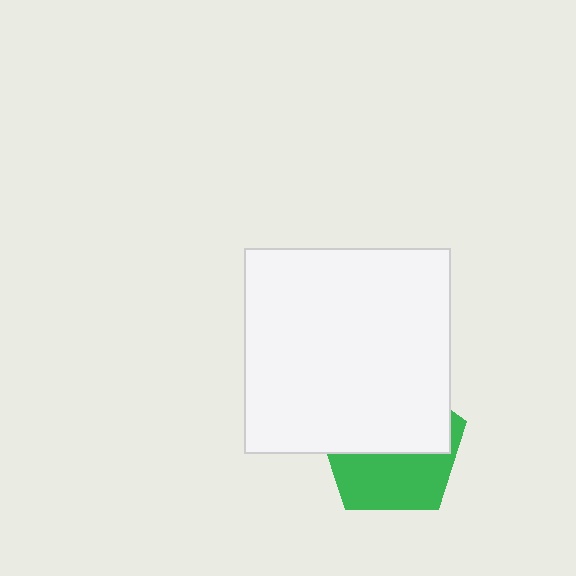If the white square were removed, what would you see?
You would see the complete green pentagon.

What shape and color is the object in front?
The object in front is a white square.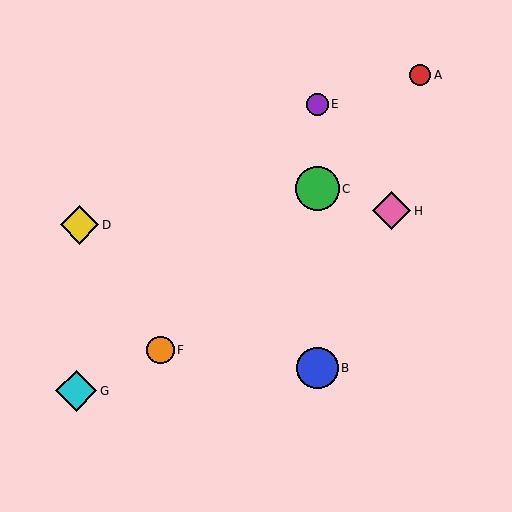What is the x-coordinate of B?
Object B is at x≈317.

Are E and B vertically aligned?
Yes, both are at x≈317.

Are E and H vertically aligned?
No, E is at x≈317 and H is at x≈392.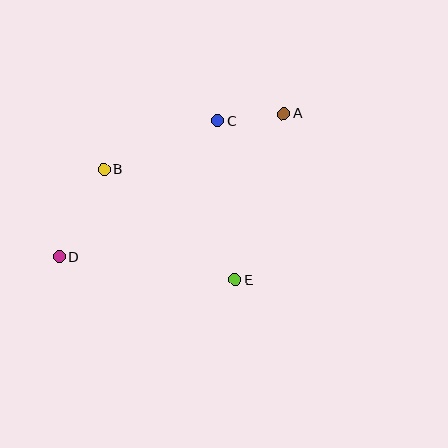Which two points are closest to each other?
Points A and C are closest to each other.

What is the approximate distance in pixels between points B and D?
The distance between B and D is approximately 99 pixels.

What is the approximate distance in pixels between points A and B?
The distance between A and B is approximately 188 pixels.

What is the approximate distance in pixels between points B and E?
The distance between B and E is approximately 171 pixels.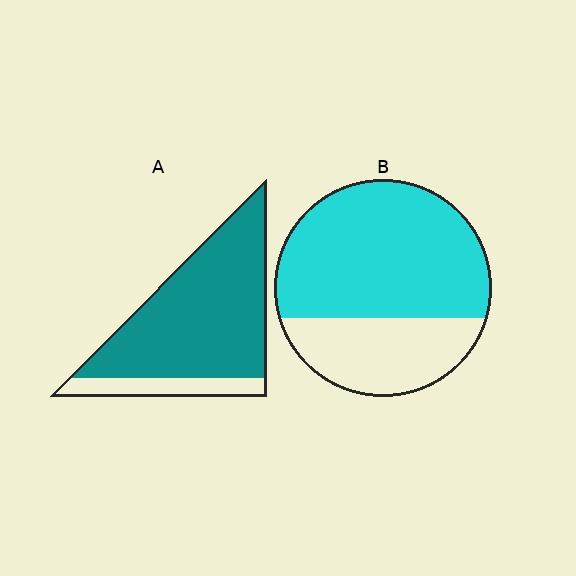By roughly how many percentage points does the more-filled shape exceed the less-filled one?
By roughly 15 percentage points (A over B).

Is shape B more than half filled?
Yes.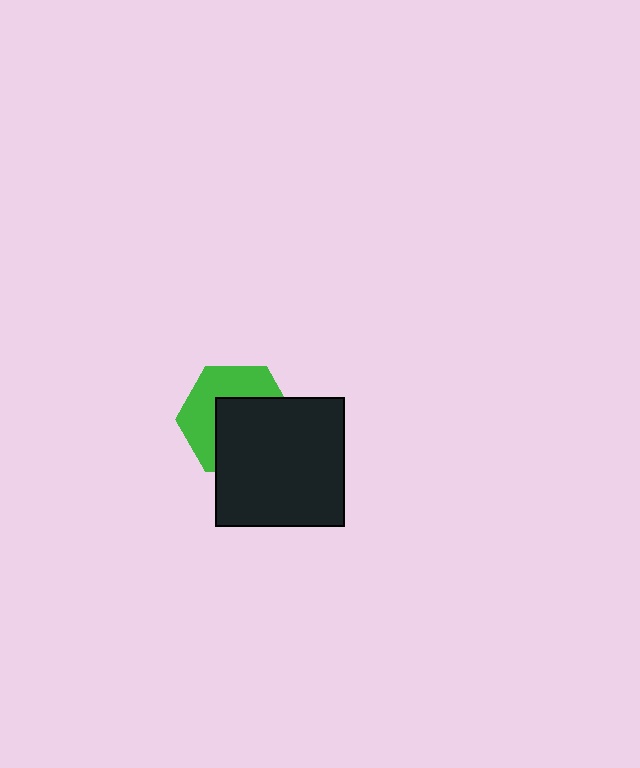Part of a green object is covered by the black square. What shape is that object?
It is a hexagon.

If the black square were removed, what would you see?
You would see the complete green hexagon.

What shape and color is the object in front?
The object in front is a black square.